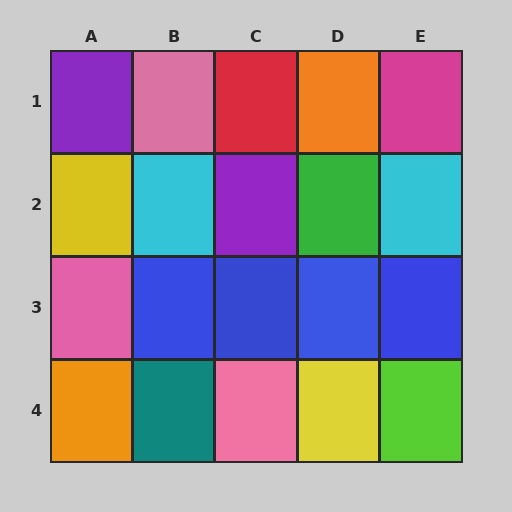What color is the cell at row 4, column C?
Pink.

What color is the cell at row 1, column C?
Red.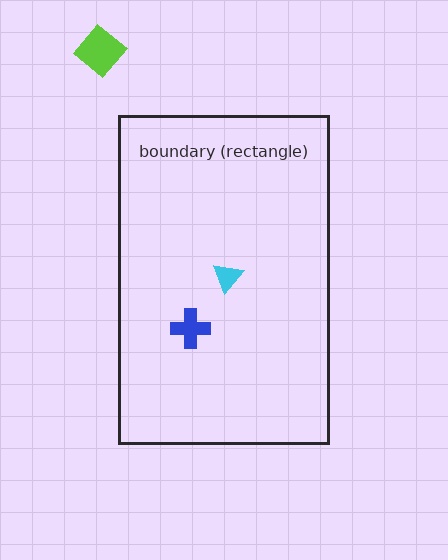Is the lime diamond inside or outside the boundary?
Outside.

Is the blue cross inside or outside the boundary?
Inside.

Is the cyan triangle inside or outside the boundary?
Inside.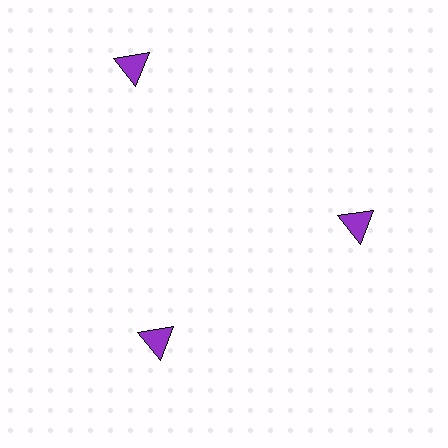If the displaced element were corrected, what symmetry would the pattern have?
It would have 3-fold rotational symmetry — the pattern would map onto itself every 120 degrees.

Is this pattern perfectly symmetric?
No. The 3 purple triangles are arranged in a ring, but one element near the 11 o'clock position is pushed outward from the center, breaking the 3-fold rotational symmetry.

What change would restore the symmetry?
The symmetry would be restored by moving it inward, back onto the ring so that all 3 triangles sit at equal angles and equal distance from the center.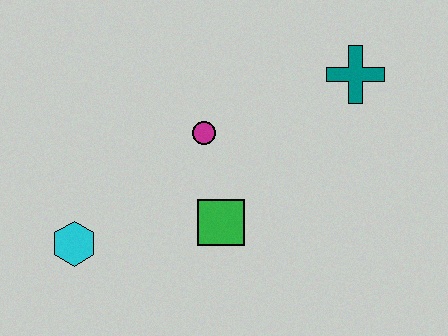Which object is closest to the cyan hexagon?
The green square is closest to the cyan hexagon.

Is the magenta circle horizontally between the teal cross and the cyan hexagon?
Yes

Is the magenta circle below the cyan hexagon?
No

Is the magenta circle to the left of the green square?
Yes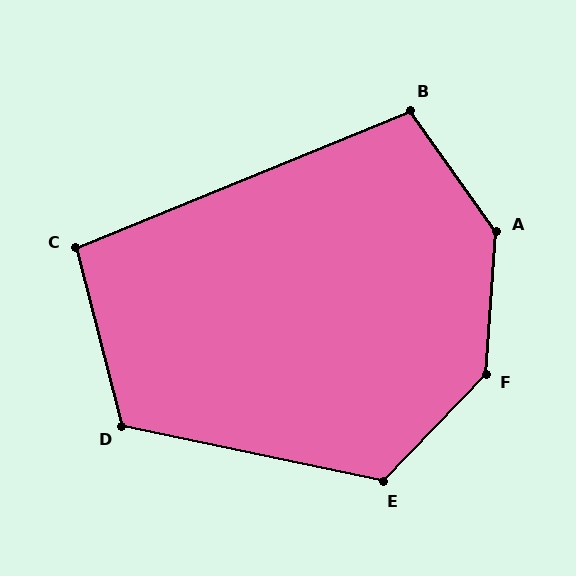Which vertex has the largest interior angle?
A, at approximately 141 degrees.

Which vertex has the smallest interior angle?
C, at approximately 98 degrees.